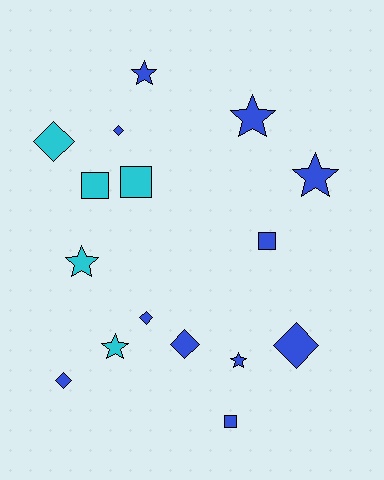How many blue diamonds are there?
There are 5 blue diamonds.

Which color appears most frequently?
Blue, with 11 objects.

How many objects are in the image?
There are 16 objects.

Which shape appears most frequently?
Diamond, with 6 objects.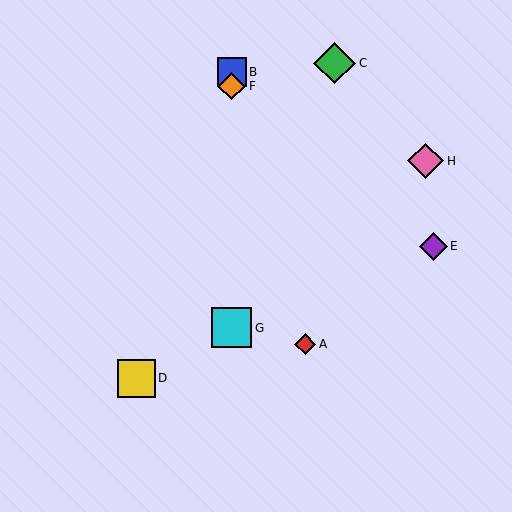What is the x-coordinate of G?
Object G is at x≈232.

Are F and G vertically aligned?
Yes, both are at x≈232.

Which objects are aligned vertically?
Objects B, F, G are aligned vertically.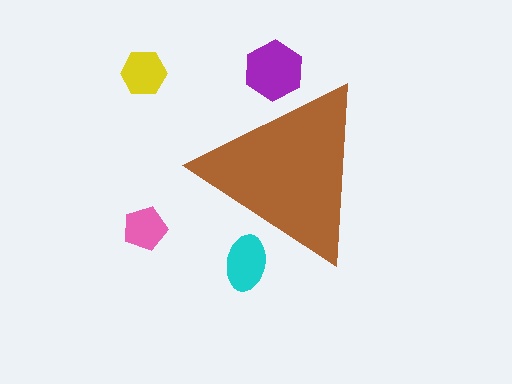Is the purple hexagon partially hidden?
Yes, the purple hexagon is partially hidden behind the brown triangle.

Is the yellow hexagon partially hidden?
No, the yellow hexagon is fully visible.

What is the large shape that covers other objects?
A brown triangle.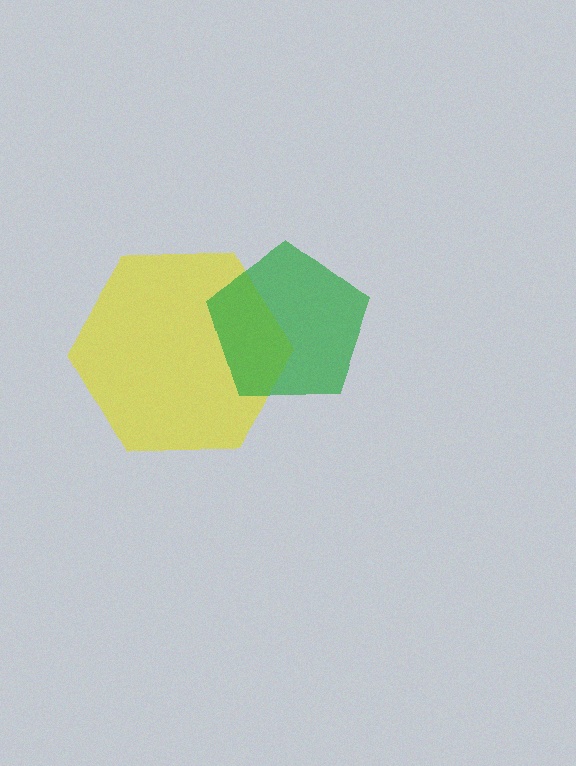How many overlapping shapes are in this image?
There are 2 overlapping shapes in the image.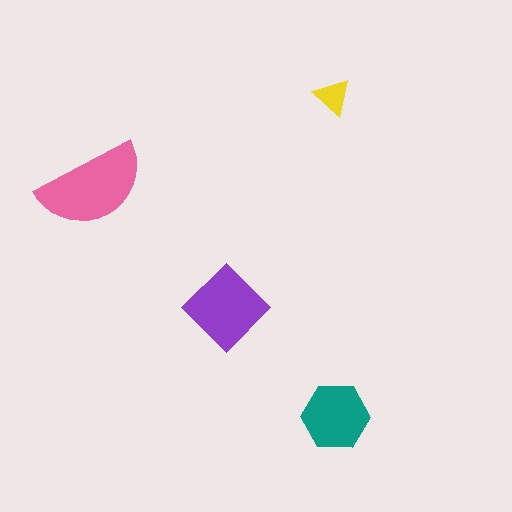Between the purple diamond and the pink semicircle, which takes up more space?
The pink semicircle.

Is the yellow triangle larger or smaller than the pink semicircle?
Smaller.